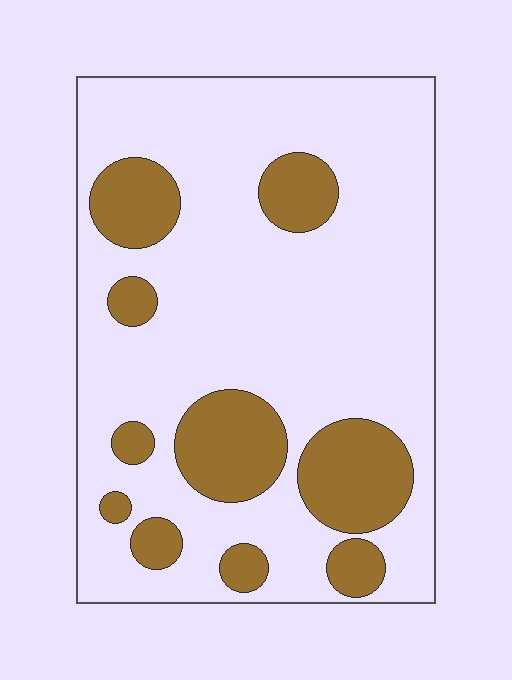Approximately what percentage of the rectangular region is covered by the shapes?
Approximately 25%.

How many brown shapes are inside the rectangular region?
10.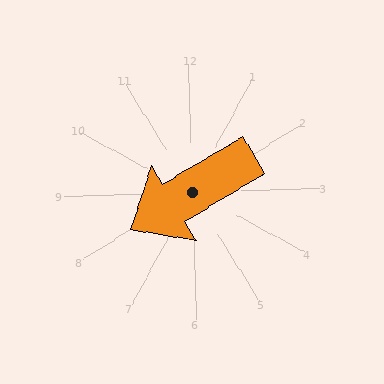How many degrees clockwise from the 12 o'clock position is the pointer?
Approximately 241 degrees.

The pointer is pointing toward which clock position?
Roughly 8 o'clock.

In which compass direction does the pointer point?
Southwest.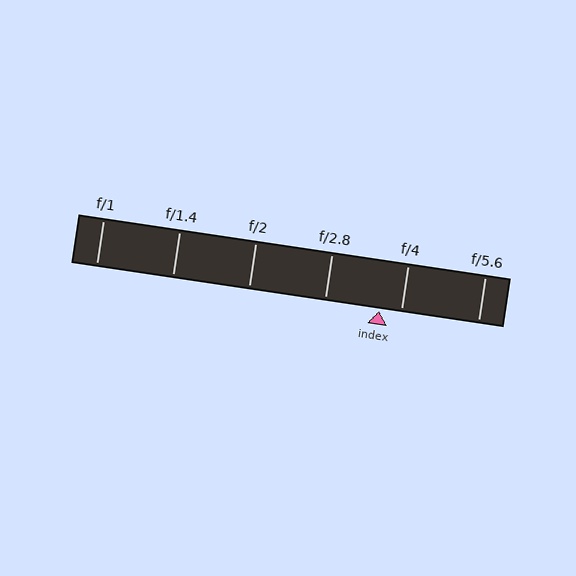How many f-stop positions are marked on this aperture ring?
There are 6 f-stop positions marked.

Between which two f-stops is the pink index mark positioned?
The index mark is between f/2.8 and f/4.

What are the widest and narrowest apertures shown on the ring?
The widest aperture shown is f/1 and the narrowest is f/5.6.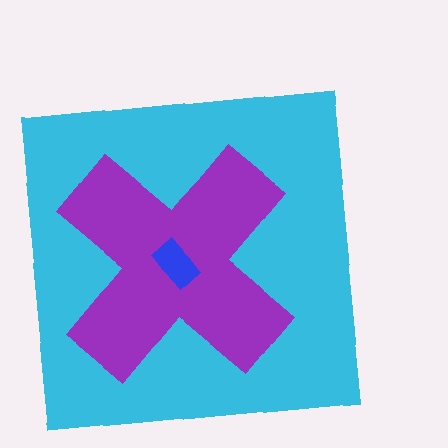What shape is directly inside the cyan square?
The purple cross.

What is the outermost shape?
The cyan square.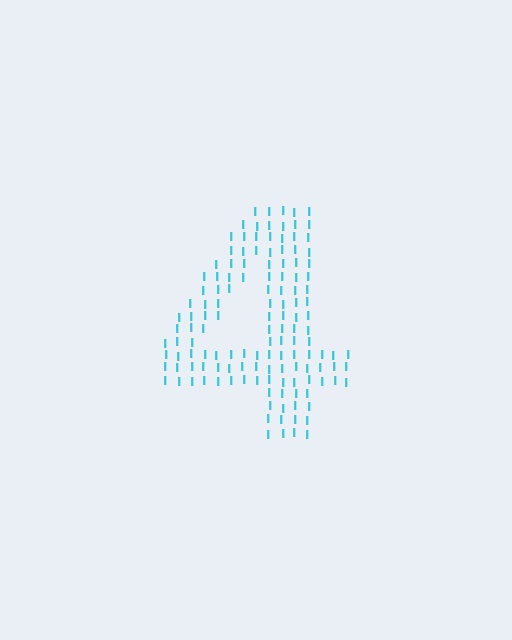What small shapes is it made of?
It is made of small letter I's.